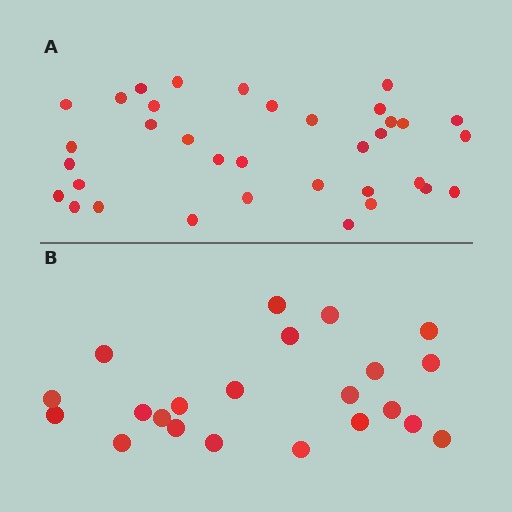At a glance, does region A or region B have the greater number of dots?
Region A (the top region) has more dots.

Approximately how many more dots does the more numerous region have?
Region A has approximately 15 more dots than region B.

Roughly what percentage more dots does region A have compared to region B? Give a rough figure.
About 60% more.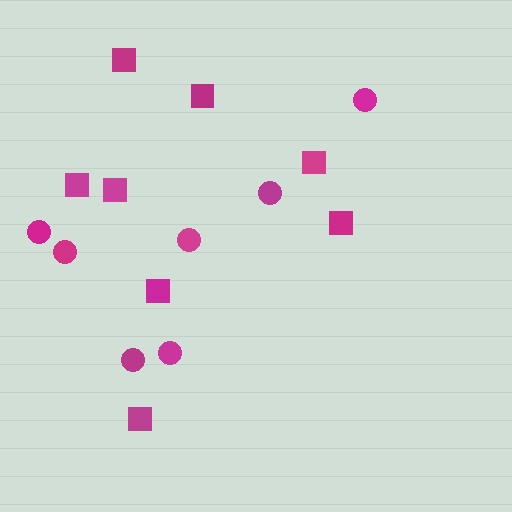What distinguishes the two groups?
There are 2 groups: one group of circles (7) and one group of squares (8).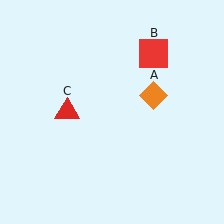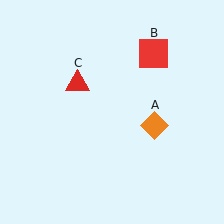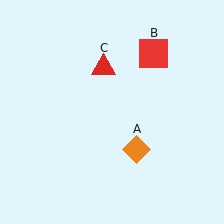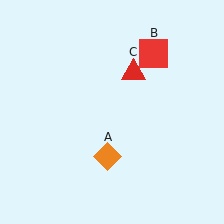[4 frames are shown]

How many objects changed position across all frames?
2 objects changed position: orange diamond (object A), red triangle (object C).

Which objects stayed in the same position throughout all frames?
Red square (object B) remained stationary.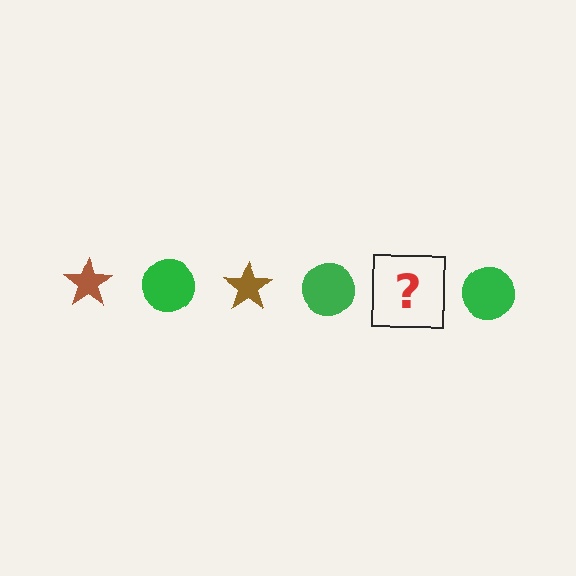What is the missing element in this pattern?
The missing element is a brown star.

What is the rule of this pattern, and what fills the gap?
The rule is that the pattern alternates between brown star and green circle. The gap should be filled with a brown star.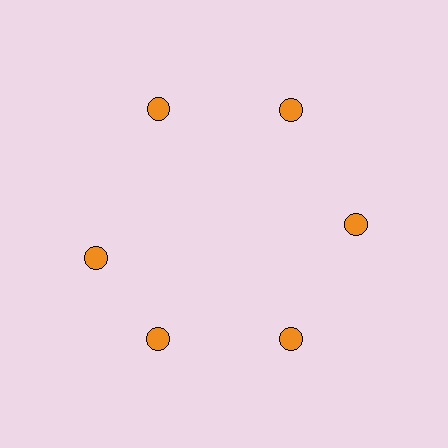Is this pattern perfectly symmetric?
No. The 6 orange circles are arranged in a ring, but one element near the 9 o'clock position is rotated out of alignment along the ring, breaking the 6-fold rotational symmetry.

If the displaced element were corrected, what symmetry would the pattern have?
It would have 6-fold rotational symmetry — the pattern would map onto itself every 60 degrees.